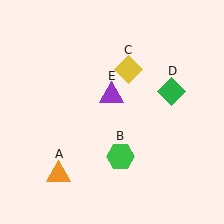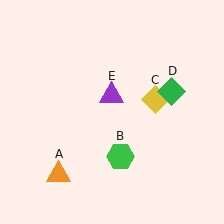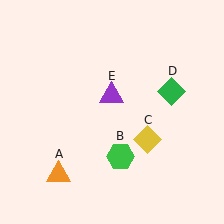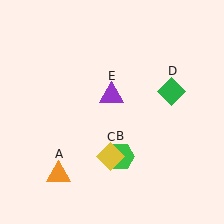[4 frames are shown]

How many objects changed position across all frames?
1 object changed position: yellow diamond (object C).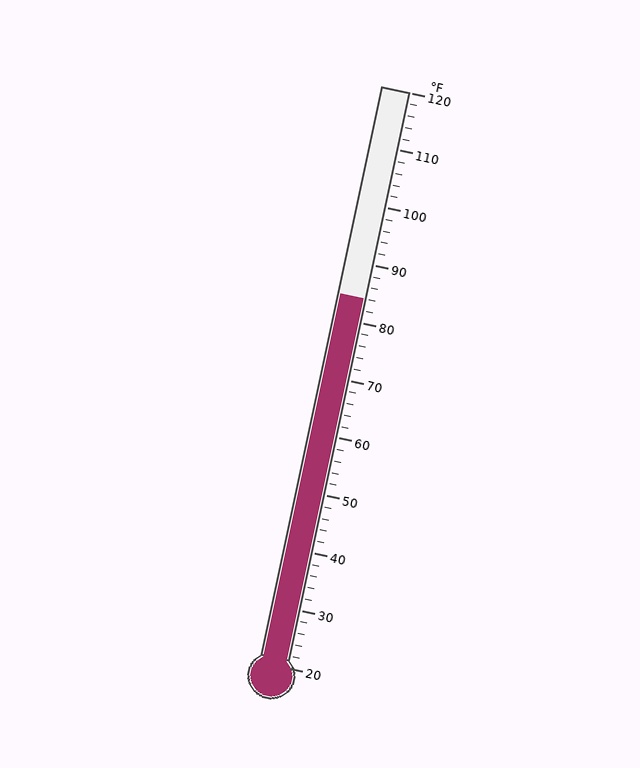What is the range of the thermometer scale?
The thermometer scale ranges from 20°F to 120°F.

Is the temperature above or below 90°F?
The temperature is below 90°F.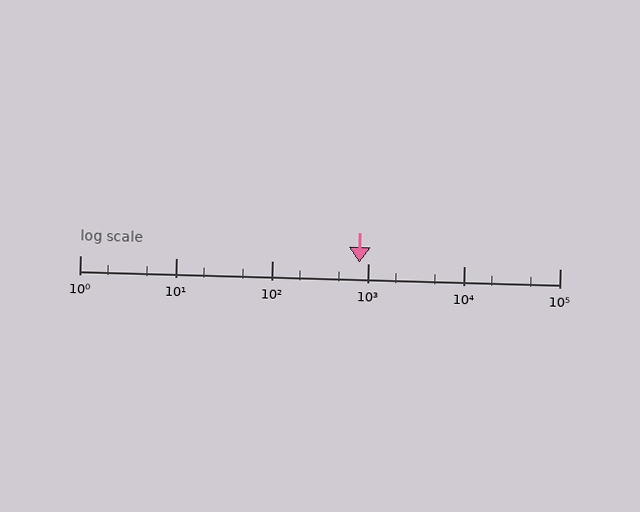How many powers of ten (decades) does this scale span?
The scale spans 5 decades, from 1 to 100000.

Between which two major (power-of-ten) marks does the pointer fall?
The pointer is between 100 and 1000.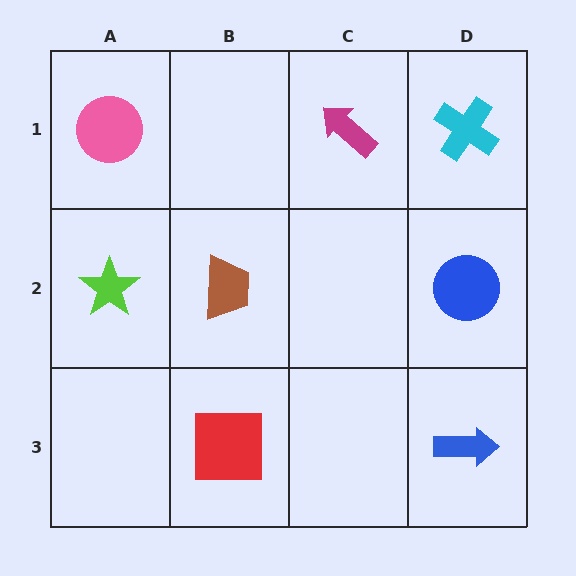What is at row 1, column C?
A magenta arrow.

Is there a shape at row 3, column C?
No, that cell is empty.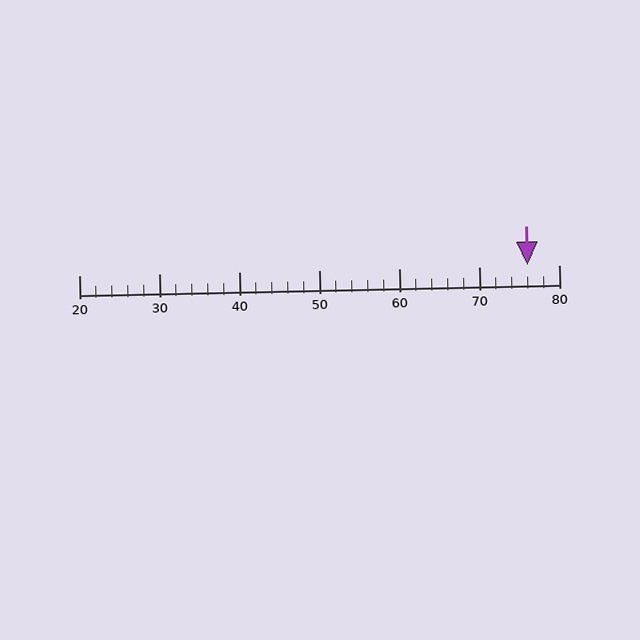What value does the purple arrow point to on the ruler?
The purple arrow points to approximately 76.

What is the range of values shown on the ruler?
The ruler shows values from 20 to 80.